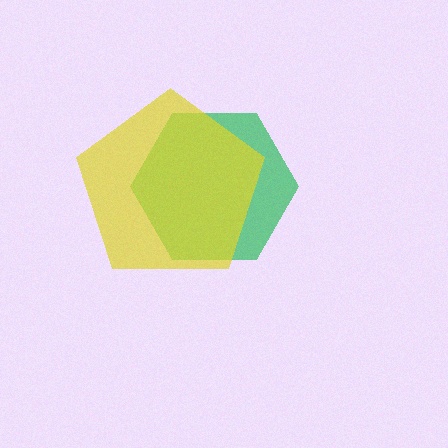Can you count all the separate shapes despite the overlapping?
Yes, there are 2 separate shapes.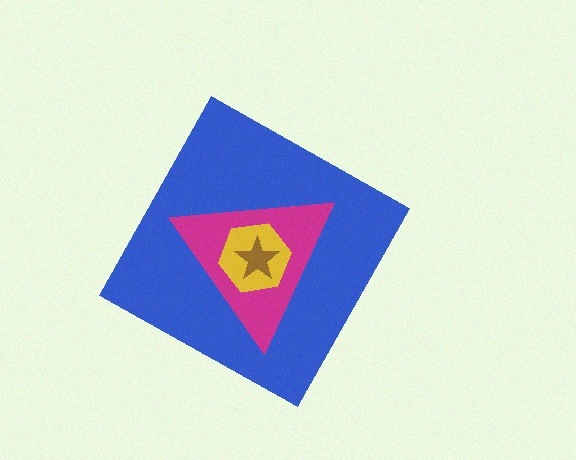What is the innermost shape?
The brown star.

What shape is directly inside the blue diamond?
The magenta triangle.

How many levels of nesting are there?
4.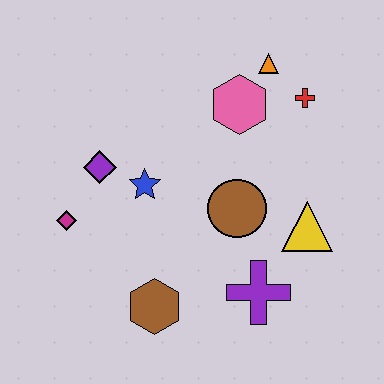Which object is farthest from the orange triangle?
The brown hexagon is farthest from the orange triangle.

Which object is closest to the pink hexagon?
The orange triangle is closest to the pink hexagon.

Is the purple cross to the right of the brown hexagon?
Yes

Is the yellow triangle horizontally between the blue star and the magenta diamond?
No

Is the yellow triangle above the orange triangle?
No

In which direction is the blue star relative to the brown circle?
The blue star is to the left of the brown circle.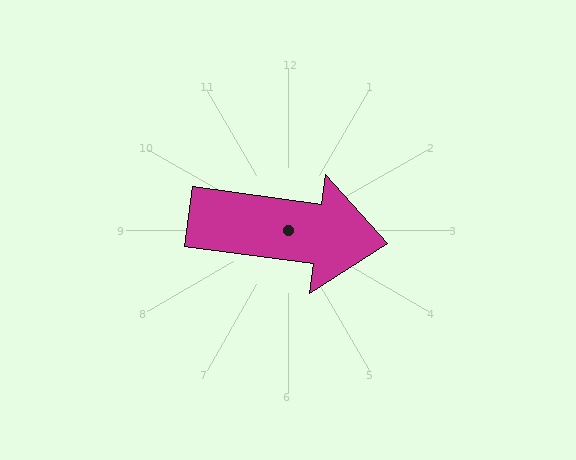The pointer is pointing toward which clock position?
Roughly 3 o'clock.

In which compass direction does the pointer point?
East.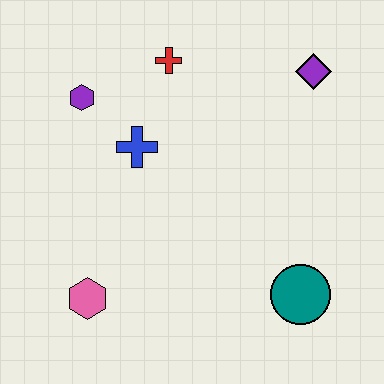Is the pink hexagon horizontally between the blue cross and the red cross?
No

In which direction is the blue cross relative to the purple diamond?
The blue cross is to the left of the purple diamond.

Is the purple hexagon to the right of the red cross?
No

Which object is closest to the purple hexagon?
The blue cross is closest to the purple hexagon.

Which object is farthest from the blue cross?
The teal circle is farthest from the blue cross.